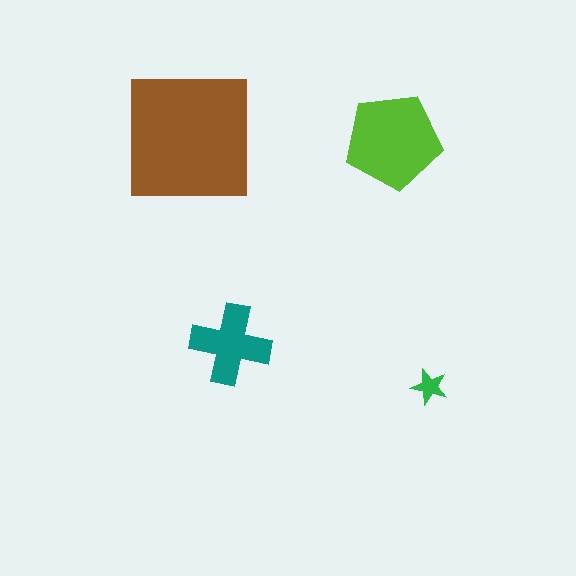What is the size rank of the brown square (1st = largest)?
1st.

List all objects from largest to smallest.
The brown square, the lime pentagon, the teal cross, the green star.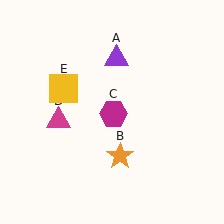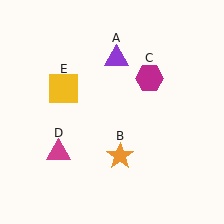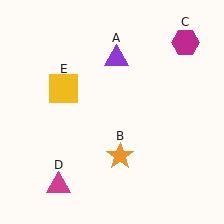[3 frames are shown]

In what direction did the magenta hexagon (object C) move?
The magenta hexagon (object C) moved up and to the right.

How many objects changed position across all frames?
2 objects changed position: magenta hexagon (object C), magenta triangle (object D).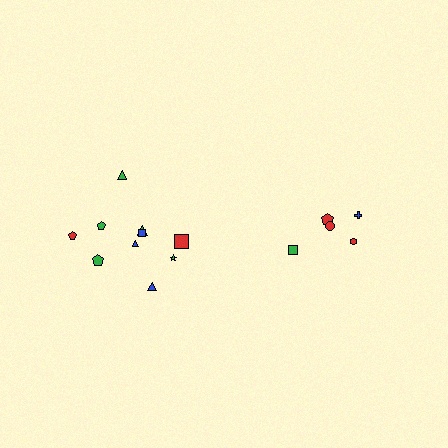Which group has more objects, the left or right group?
The left group.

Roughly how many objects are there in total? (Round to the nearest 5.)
Roughly 15 objects in total.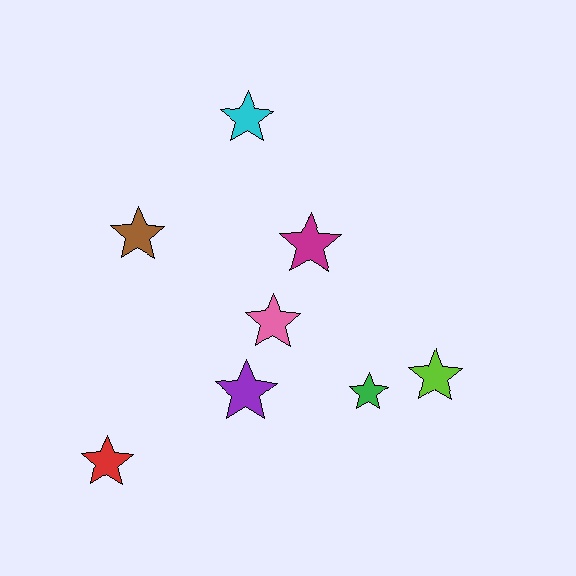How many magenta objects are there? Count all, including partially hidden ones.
There is 1 magenta object.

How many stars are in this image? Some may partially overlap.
There are 8 stars.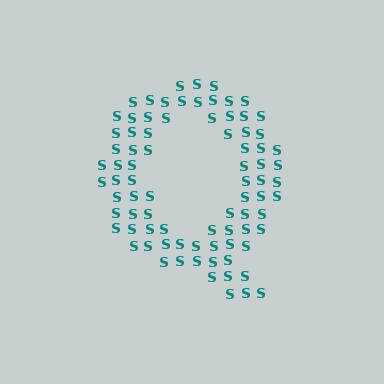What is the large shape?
The large shape is the letter Q.